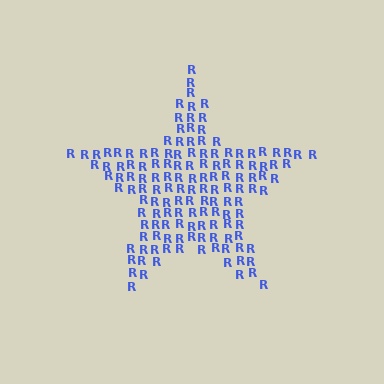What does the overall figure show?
The overall figure shows a star.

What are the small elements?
The small elements are letter R's.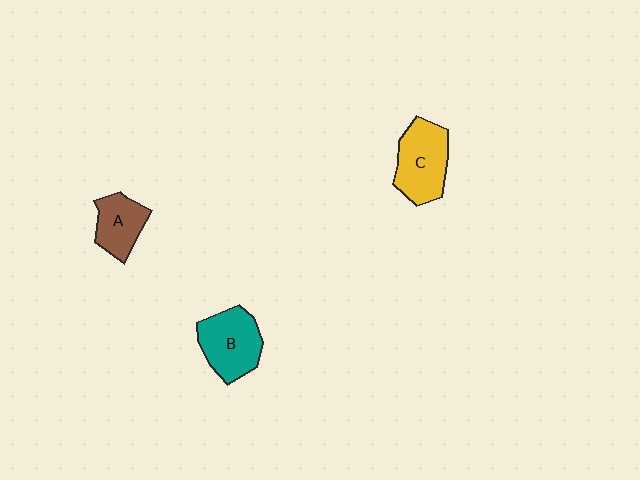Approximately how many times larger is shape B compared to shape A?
Approximately 1.4 times.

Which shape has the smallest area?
Shape A (brown).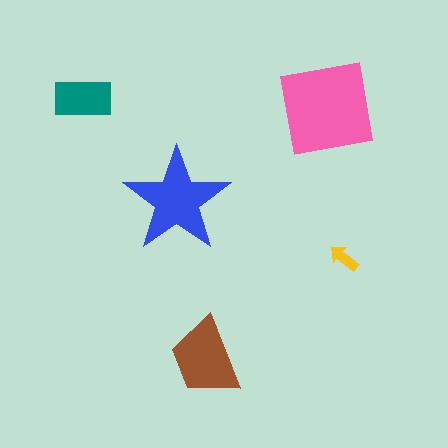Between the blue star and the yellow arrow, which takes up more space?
The blue star.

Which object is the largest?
The pink square.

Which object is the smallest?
The yellow arrow.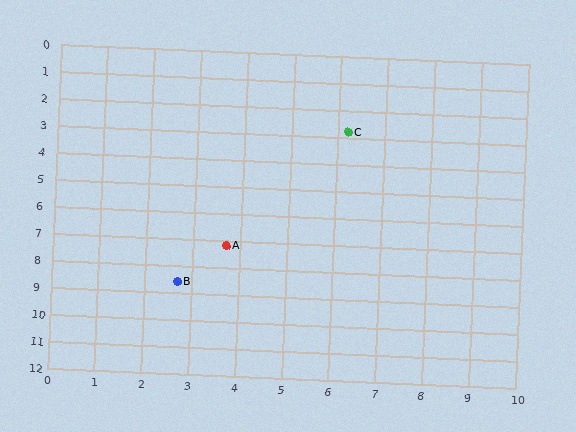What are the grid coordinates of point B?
Point B is at approximately (2.7, 8.6).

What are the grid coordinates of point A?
Point A is at approximately (3.7, 7.2).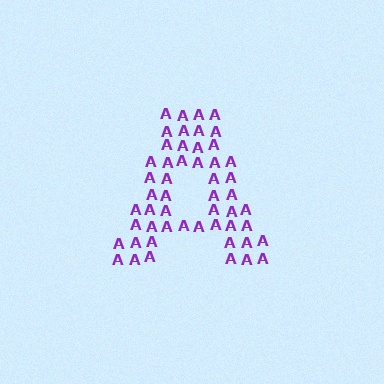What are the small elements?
The small elements are letter A's.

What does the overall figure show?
The overall figure shows the letter A.